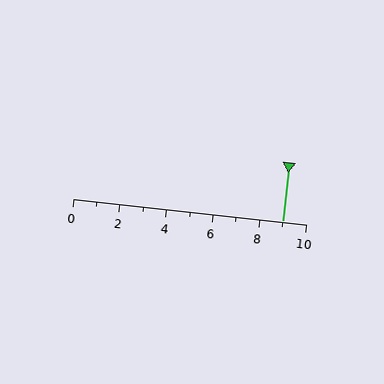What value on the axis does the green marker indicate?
The marker indicates approximately 9.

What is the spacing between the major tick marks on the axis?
The major ticks are spaced 2 apart.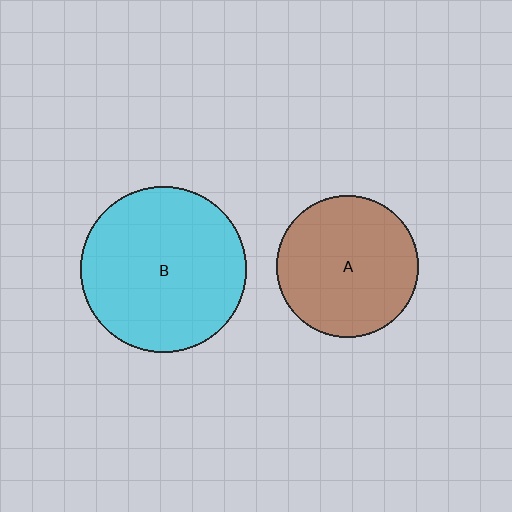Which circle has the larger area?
Circle B (cyan).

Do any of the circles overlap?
No, none of the circles overlap.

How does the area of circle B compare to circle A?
Approximately 1.4 times.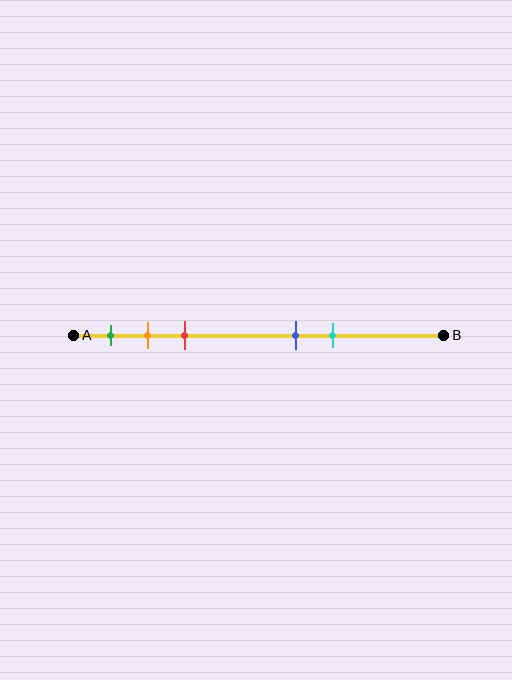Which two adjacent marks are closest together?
The orange and red marks are the closest adjacent pair.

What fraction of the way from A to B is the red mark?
The red mark is approximately 30% (0.3) of the way from A to B.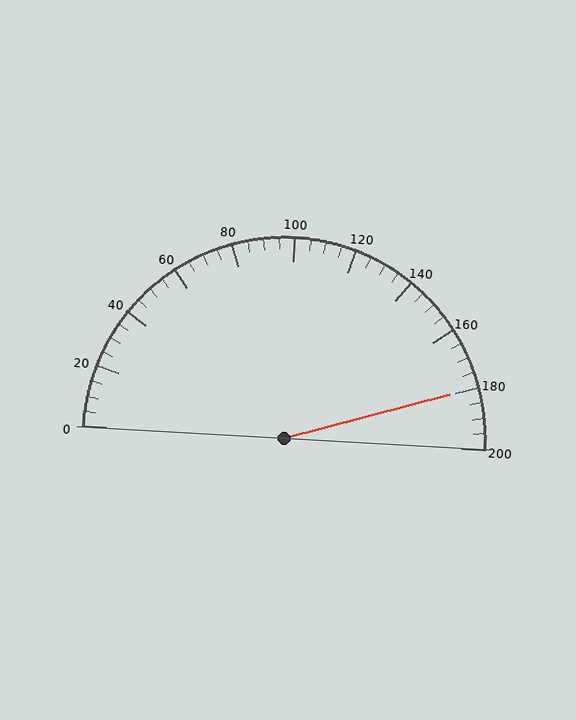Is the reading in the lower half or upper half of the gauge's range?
The reading is in the upper half of the range (0 to 200).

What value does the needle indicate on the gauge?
The needle indicates approximately 180.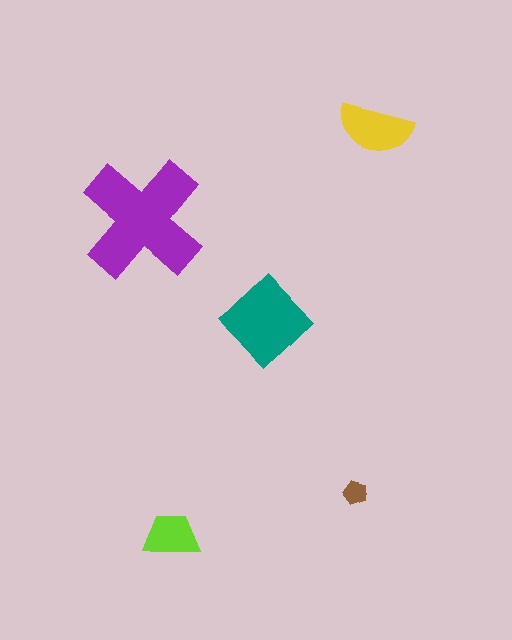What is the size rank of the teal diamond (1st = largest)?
2nd.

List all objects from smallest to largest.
The brown pentagon, the lime trapezoid, the yellow semicircle, the teal diamond, the purple cross.